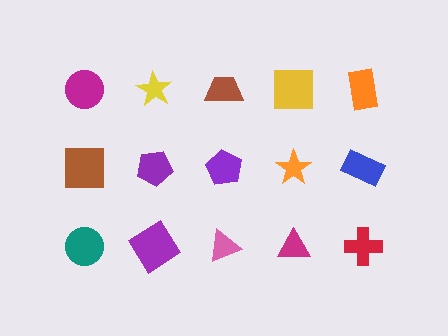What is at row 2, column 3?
A purple pentagon.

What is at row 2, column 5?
A blue rectangle.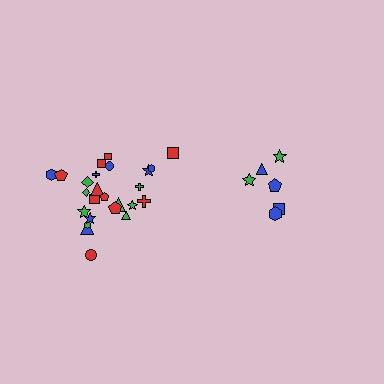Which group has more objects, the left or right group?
The left group.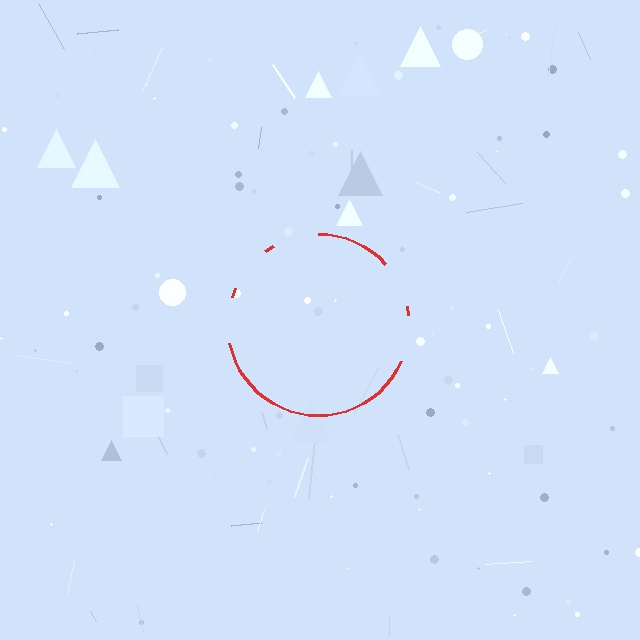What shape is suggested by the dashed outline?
The dashed outline suggests a circle.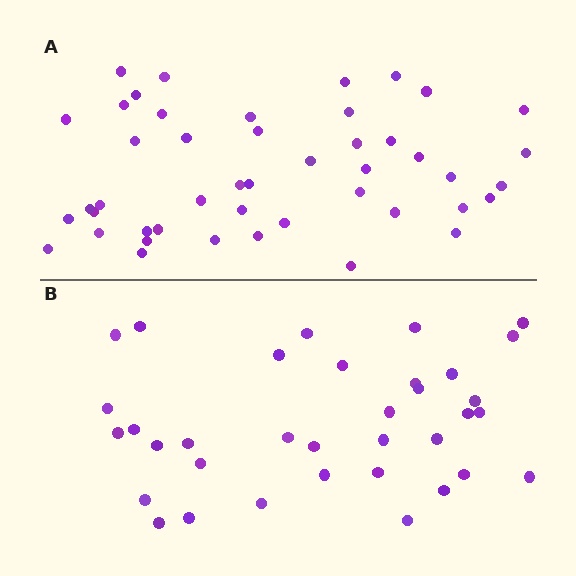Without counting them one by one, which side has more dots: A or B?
Region A (the top region) has more dots.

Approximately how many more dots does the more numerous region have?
Region A has roughly 12 or so more dots than region B.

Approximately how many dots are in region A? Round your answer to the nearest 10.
About 50 dots. (The exact count is 46, which rounds to 50.)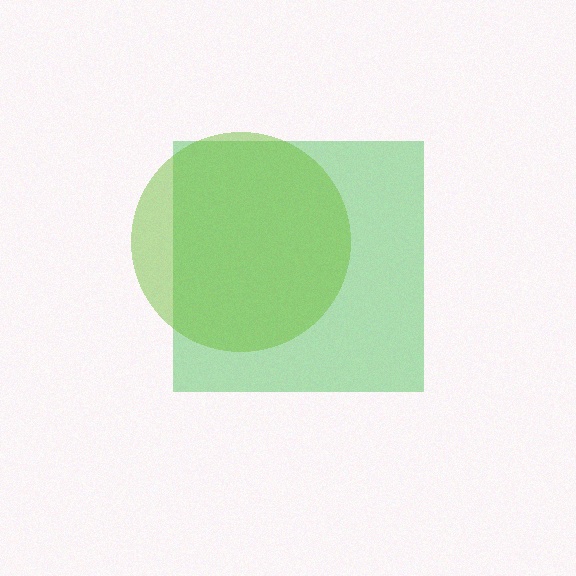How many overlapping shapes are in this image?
There are 2 overlapping shapes in the image.